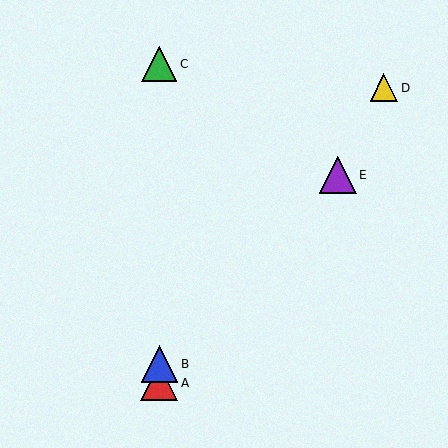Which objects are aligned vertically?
Objects A, B, C are aligned vertically.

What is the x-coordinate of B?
Object B is at x≈159.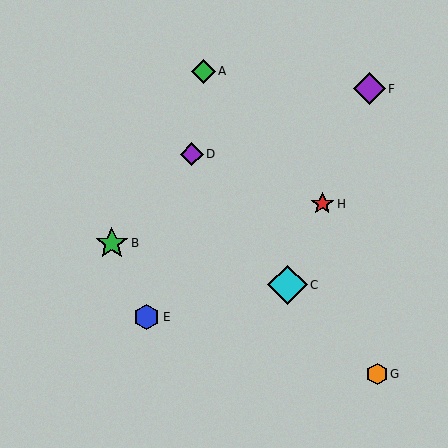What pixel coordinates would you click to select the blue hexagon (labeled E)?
Click at (147, 317) to select the blue hexagon E.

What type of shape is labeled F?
Shape F is a purple diamond.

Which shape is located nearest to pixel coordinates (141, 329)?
The blue hexagon (labeled E) at (147, 317) is nearest to that location.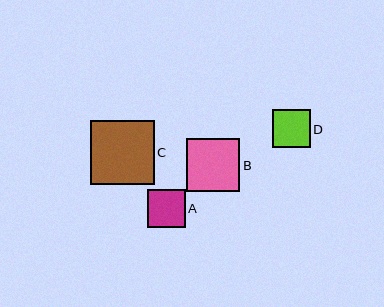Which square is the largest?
Square C is the largest with a size of approximately 64 pixels.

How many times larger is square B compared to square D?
Square B is approximately 1.4 times the size of square D.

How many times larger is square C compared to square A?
Square C is approximately 1.7 times the size of square A.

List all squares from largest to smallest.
From largest to smallest: C, B, A, D.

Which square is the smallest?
Square D is the smallest with a size of approximately 38 pixels.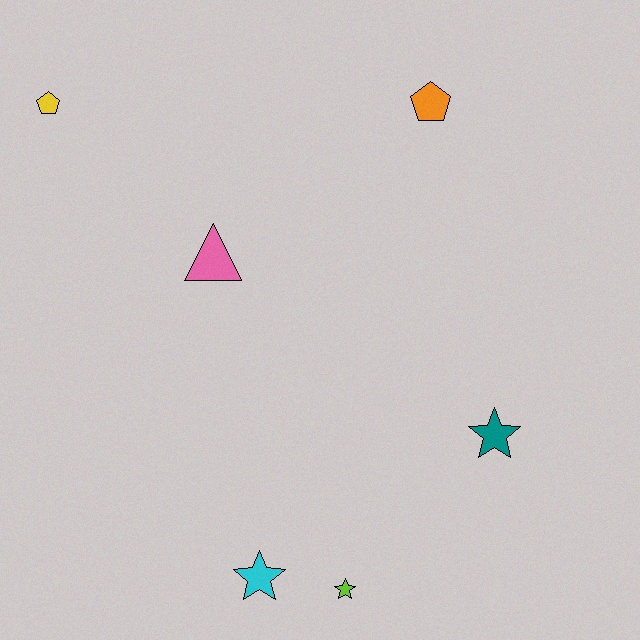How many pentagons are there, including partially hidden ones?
There are 2 pentagons.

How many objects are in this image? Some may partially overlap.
There are 6 objects.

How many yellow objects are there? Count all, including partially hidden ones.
There is 1 yellow object.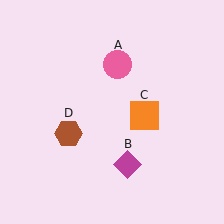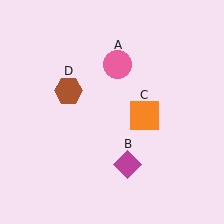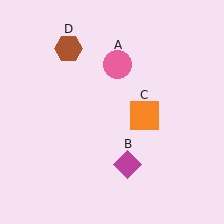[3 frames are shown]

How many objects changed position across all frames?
1 object changed position: brown hexagon (object D).